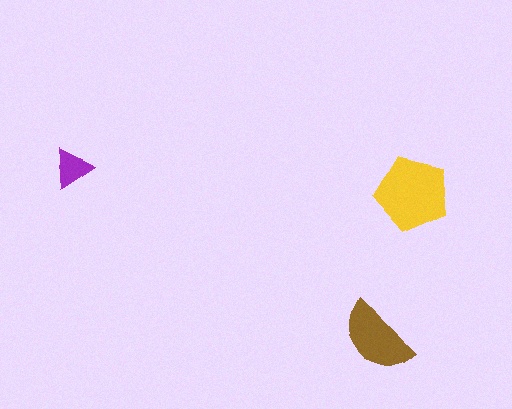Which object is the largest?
The yellow pentagon.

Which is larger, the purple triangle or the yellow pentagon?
The yellow pentagon.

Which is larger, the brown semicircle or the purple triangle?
The brown semicircle.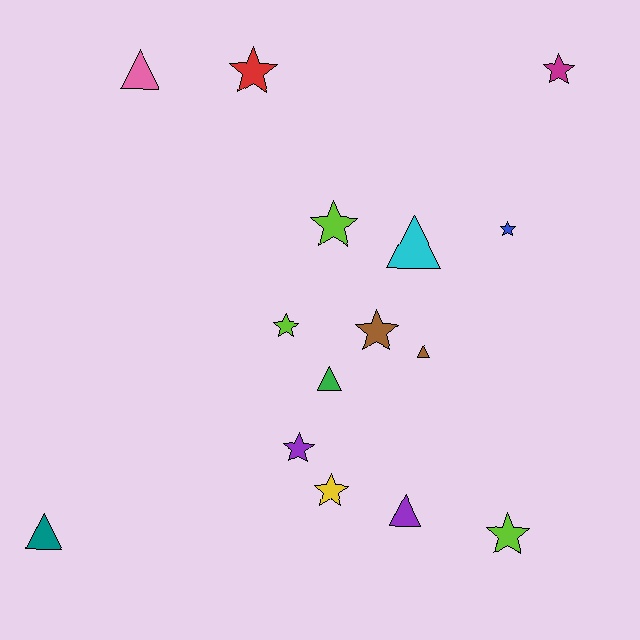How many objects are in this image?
There are 15 objects.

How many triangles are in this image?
There are 6 triangles.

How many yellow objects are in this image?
There is 1 yellow object.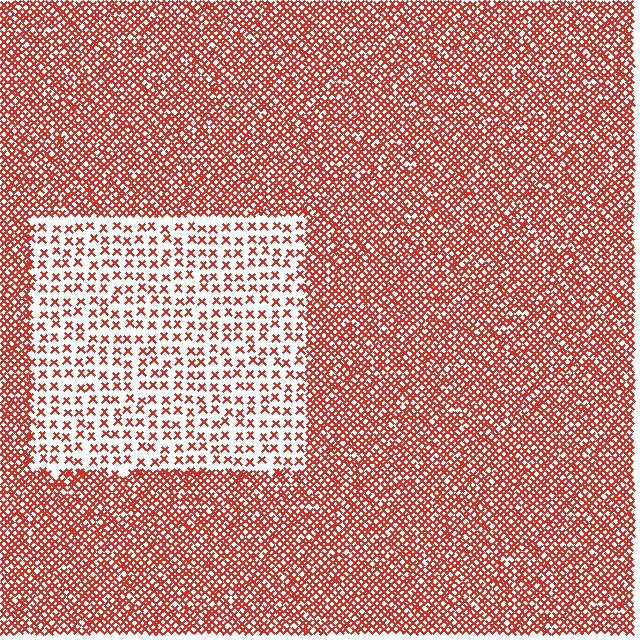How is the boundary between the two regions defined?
The boundary is defined by a change in element density (approximately 2.7x ratio). All elements are the same color, size, and shape.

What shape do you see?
I see a rectangle.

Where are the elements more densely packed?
The elements are more densely packed outside the rectangle boundary.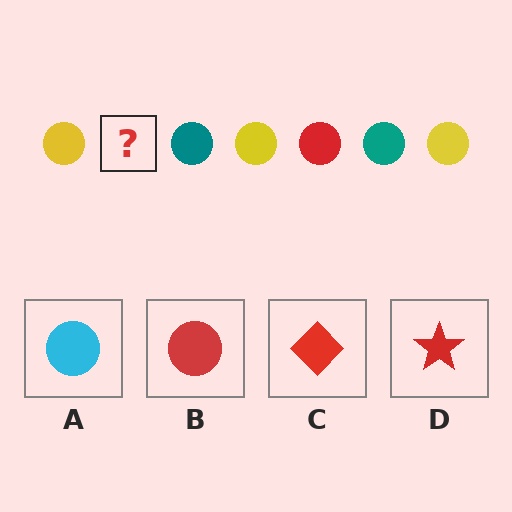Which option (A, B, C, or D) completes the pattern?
B.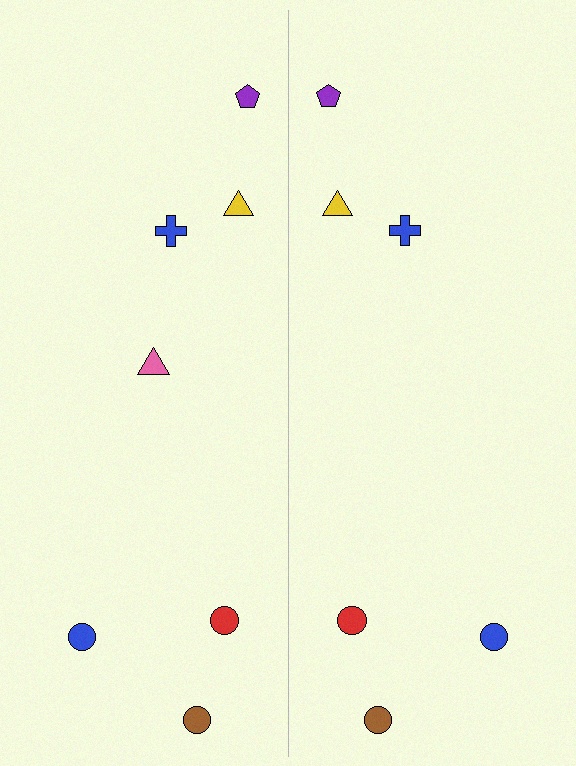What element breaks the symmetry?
A pink triangle is missing from the right side.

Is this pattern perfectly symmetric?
No, the pattern is not perfectly symmetric. A pink triangle is missing from the right side.